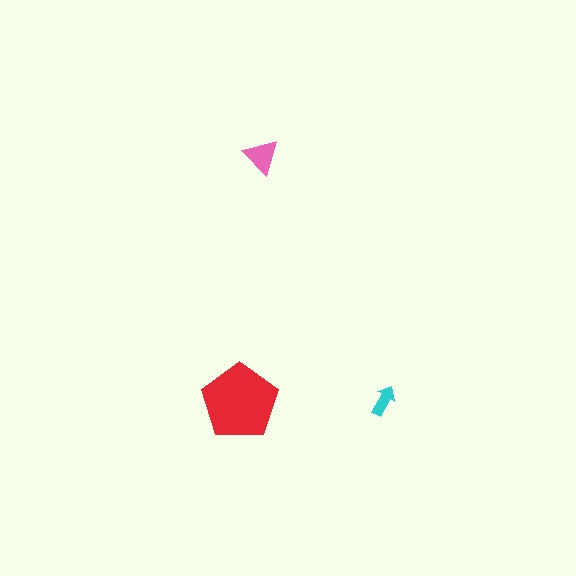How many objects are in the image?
There are 3 objects in the image.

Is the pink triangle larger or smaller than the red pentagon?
Smaller.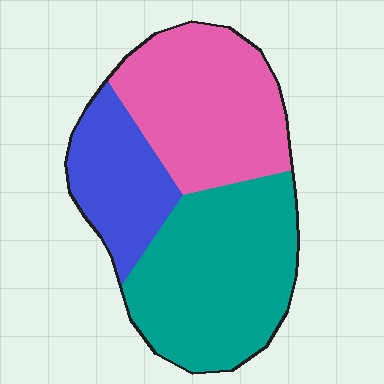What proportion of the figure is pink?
Pink takes up about three eighths (3/8) of the figure.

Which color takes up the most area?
Teal, at roughly 45%.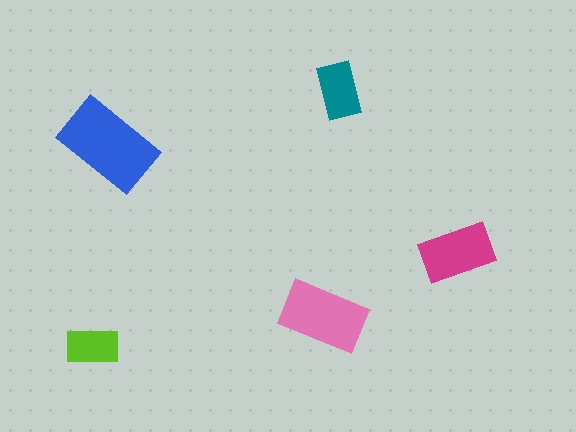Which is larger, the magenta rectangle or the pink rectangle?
The pink one.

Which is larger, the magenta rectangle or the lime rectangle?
The magenta one.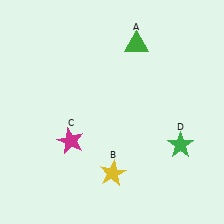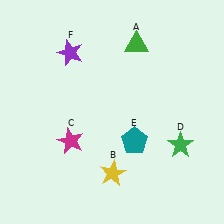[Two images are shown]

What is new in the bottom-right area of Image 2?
A teal pentagon (E) was added in the bottom-right area of Image 2.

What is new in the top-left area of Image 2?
A purple star (F) was added in the top-left area of Image 2.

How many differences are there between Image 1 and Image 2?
There are 2 differences between the two images.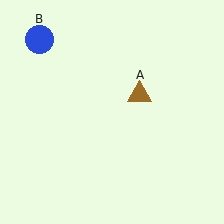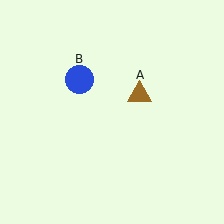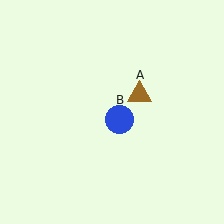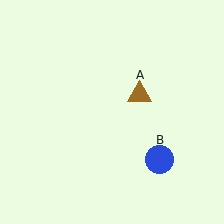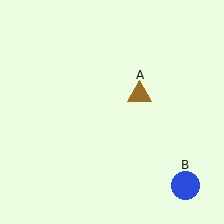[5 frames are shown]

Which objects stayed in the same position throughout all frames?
Brown triangle (object A) remained stationary.